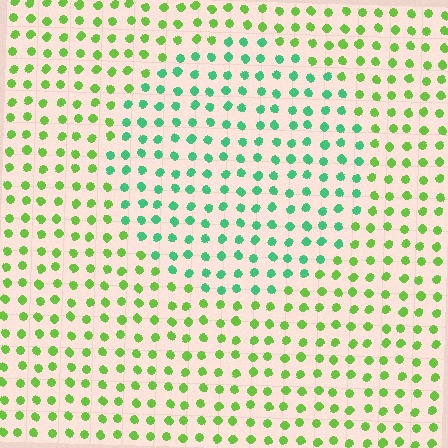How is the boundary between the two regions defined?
The boundary is defined purely by a slight shift in hue (about 45 degrees). Spacing, size, and orientation are identical on both sides.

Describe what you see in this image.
The image is filled with small lime elements in a uniform arrangement. A circle-shaped region is visible where the elements are tinted to a slightly different hue, forming a subtle color boundary.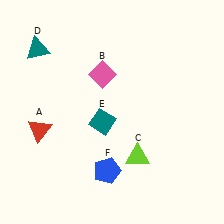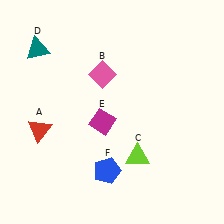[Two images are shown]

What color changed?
The diamond (E) changed from teal in Image 1 to magenta in Image 2.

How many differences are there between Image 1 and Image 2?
There is 1 difference between the two images.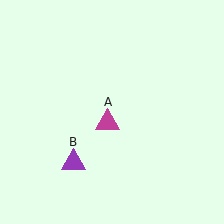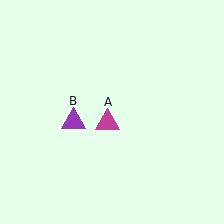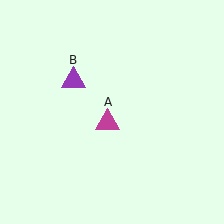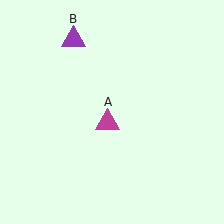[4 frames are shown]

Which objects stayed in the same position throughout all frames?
Magenta triangle (object A) remained stationary.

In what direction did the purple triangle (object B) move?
The purple triangle (object B) moved up.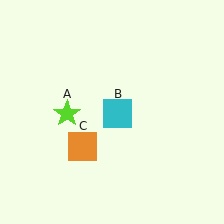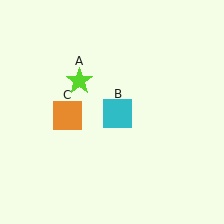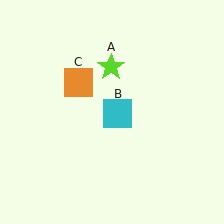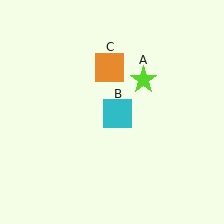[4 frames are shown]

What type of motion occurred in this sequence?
The lime star (object A), orange square (object C) rotated clockwise around the center of the scene.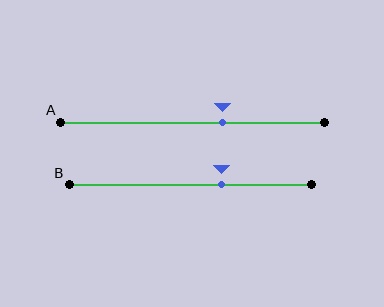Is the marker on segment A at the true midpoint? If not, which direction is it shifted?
No, the marker on segment A is shifted to the right by about 11% of the segment length.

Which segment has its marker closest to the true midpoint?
Segment A has its marker closest to the true midpoint.